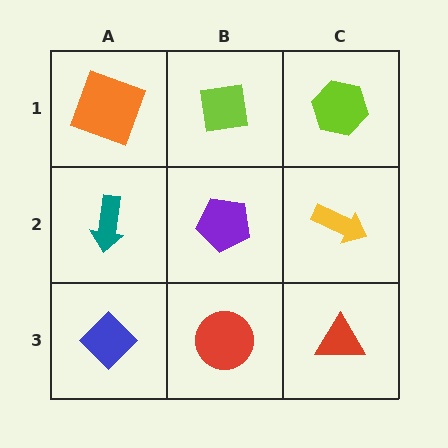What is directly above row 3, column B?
A purple pentagon.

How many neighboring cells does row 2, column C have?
3.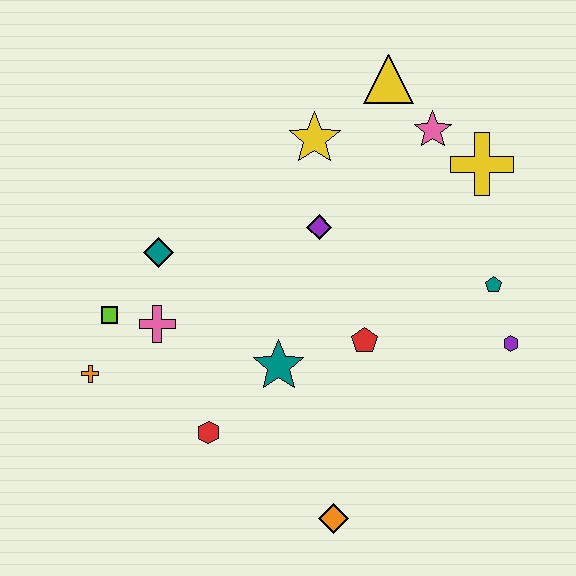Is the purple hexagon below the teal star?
No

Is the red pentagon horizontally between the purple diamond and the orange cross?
No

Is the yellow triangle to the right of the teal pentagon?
No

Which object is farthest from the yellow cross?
The orange cross is farthest from the yellow cross.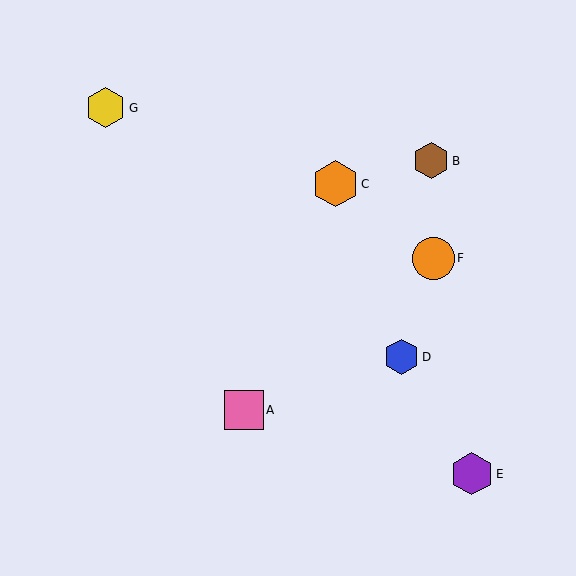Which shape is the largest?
The orange hexagon (labeled C) is the largest.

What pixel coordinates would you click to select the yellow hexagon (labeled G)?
Click at (105, 108) to select the yellow hexagon G.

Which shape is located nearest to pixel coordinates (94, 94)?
The yellow hexagon (labeled G) at (105, 108) is nearest to that location.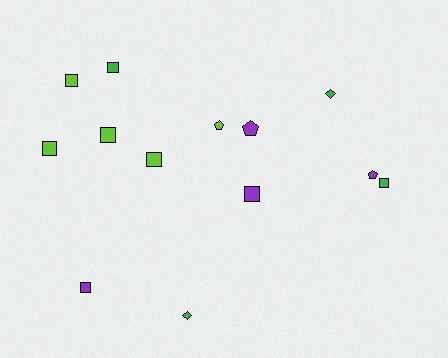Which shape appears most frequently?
Square, with 8 objects.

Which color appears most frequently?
Lime, with 5 objects.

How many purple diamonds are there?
There are no purple diamonds.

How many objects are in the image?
There are 13 objects.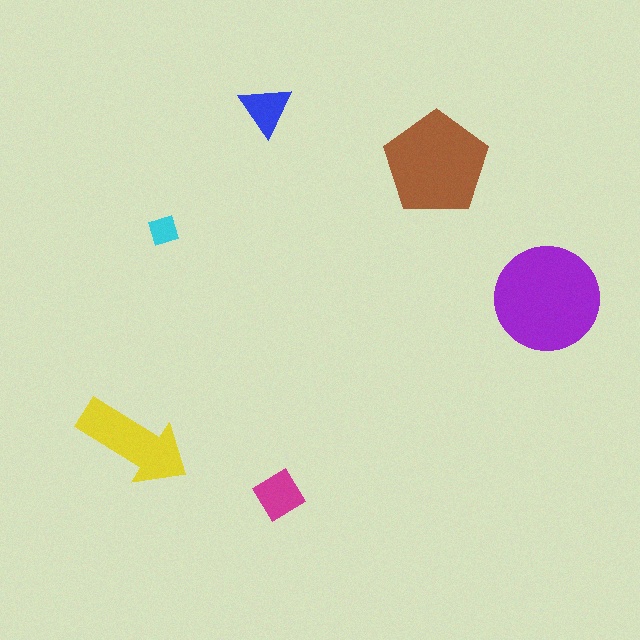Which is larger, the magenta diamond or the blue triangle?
The magenta diamond.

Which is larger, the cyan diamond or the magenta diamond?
The magenta diamond.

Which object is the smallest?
The cyan diamond.